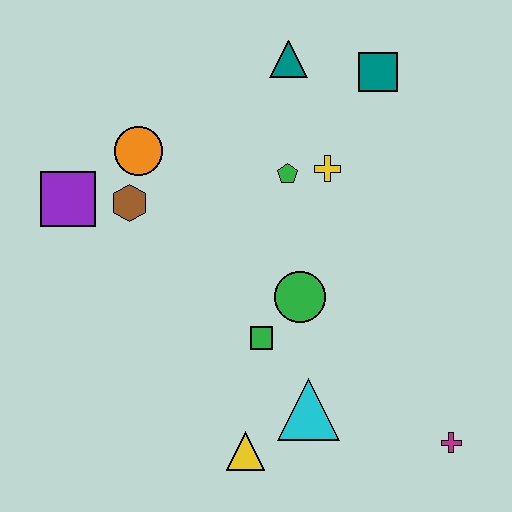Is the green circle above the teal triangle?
No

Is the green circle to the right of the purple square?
Yes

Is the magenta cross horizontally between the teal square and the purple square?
No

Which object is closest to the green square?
The green circle is closest to the green square.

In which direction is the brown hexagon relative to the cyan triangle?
The brown hexagon is above the cyan triangle.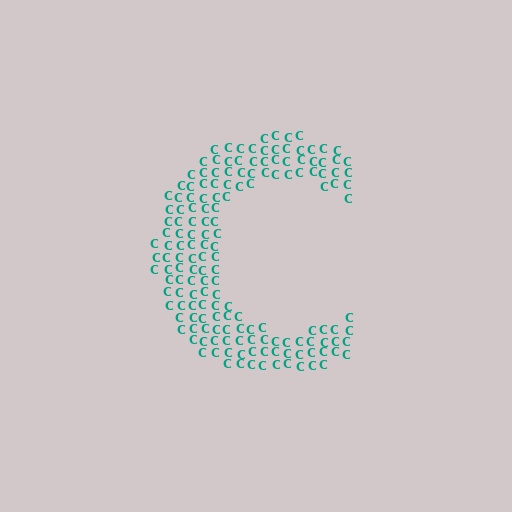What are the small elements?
The small elements are letter C's.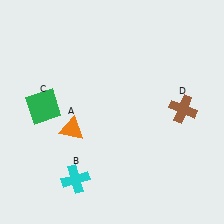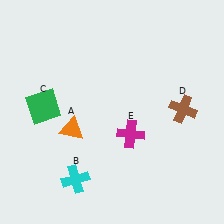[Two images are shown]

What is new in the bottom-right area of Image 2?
A magenta cross (E) was added in the bottom-right area of Image 2.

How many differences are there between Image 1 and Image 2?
There is 1 difference between the two images.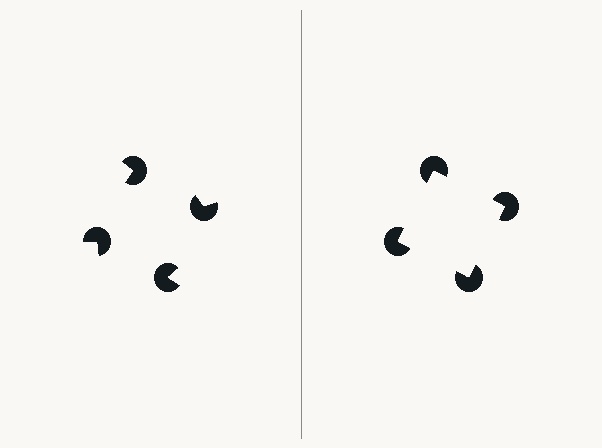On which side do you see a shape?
An illusory square appears on the right side. On the left side the wedge cuts are rotated, so no coherent shape forms.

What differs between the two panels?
The pac-man discs are positioned identically on both sides; only the wedge orientations differ. On the right they align to a square; on the left they are misaligned.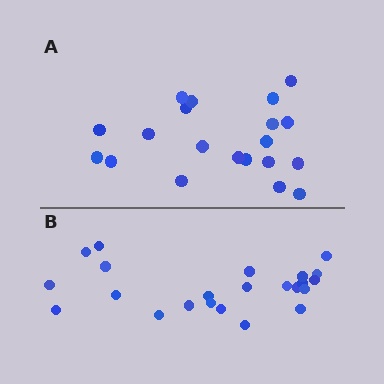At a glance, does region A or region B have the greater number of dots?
Region B (the bottom region) has more dots.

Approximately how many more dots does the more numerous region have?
Region B has just a few more — roughly 2 or 3 more dots than region A.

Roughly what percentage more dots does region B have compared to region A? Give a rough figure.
About 15% more.